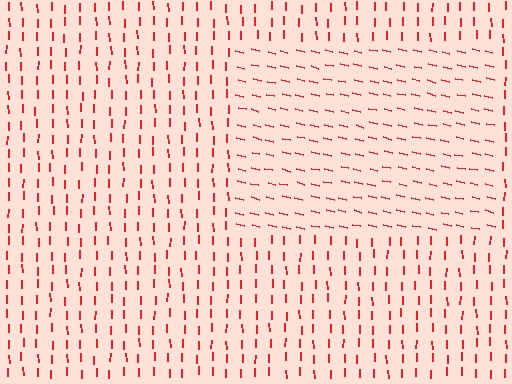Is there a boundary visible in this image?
Yes, there is a texture boundary formed by a change in line orientation.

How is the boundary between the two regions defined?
The boundary is defined purely by a change in line orientation (approximately 76 degrees difference). All lines are the same color and thickness.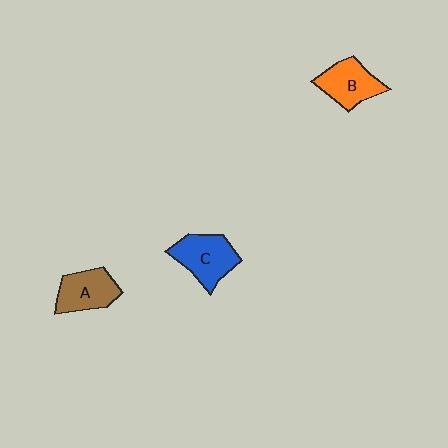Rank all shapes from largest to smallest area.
From largest to smallest: C (blue), B (orange), A (brown).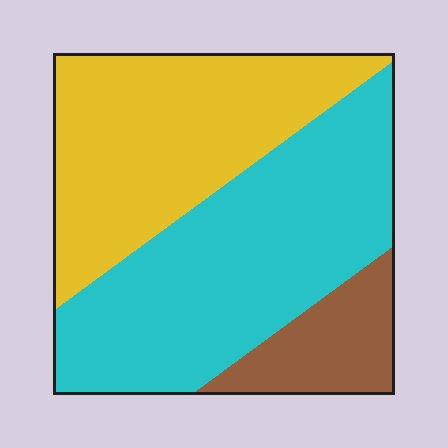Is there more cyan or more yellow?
Cyan.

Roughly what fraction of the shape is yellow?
Yellow covers about 40% of the shape.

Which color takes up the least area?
Brown, at roughly 15%.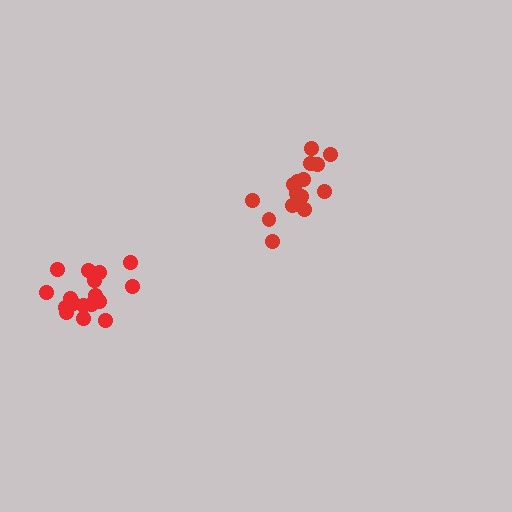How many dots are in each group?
Group 1: 15 dots, Group 2: 17 dots (32 total).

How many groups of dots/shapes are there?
There are 2 groups.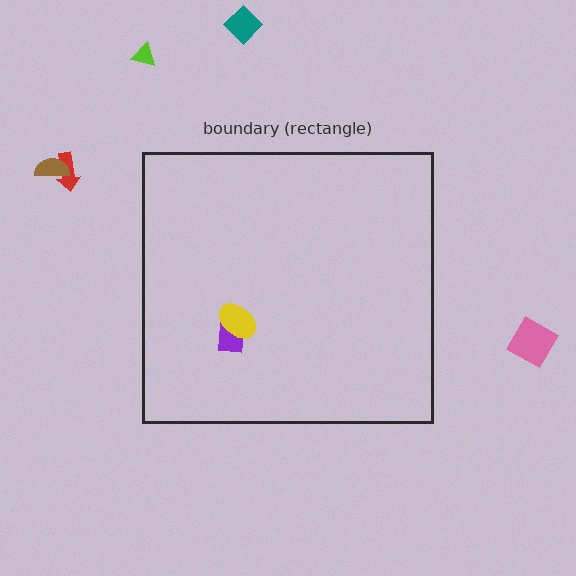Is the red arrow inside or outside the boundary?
Outside.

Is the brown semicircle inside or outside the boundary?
Outside.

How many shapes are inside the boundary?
2 inside, 5 outside.